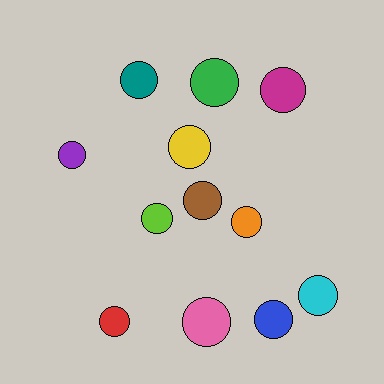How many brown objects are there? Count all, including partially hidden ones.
There is 1 brown object.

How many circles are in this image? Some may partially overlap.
There are 12 circles.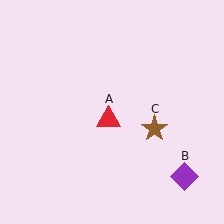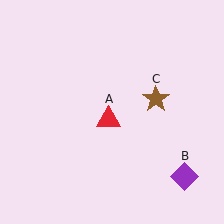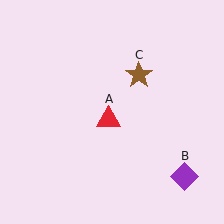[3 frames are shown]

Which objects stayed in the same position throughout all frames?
Red triangle (object A) and purple diamond (object B) remained stationary.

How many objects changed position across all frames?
1 object changed position: brown star (object C).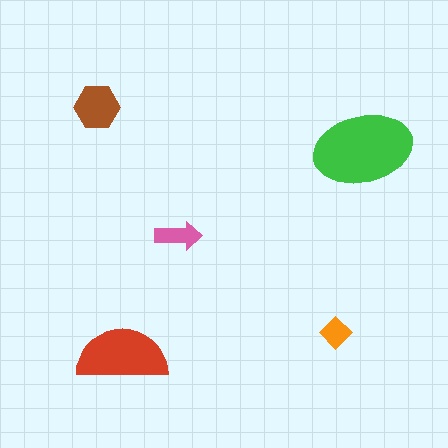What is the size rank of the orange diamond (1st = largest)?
5th.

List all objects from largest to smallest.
The green ellipse, the red semicircle, the brown hexagon, the pink arrow, the orange diamond.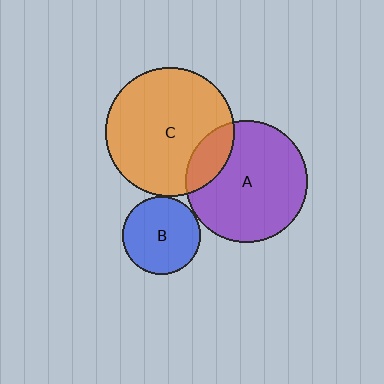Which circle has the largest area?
Circle C (orange).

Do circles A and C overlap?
Yes.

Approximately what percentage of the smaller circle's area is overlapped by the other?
Approximately 20%.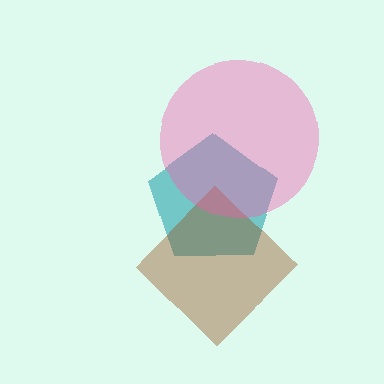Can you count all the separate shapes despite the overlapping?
Yes, there are 3 separate shapes.